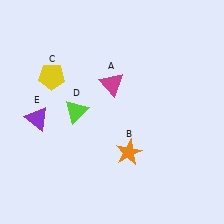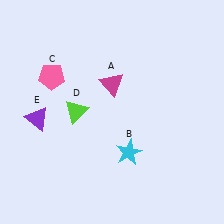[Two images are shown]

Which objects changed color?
B changed from orange to cyan. C changed from yellow to pink.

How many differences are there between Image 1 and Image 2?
There are 2 differences between the two images.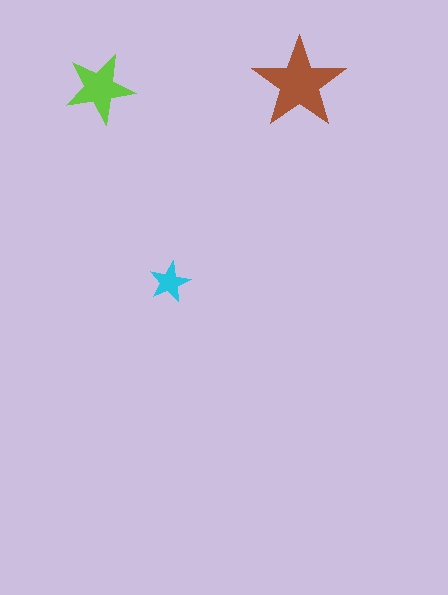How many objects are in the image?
There are 3 objects in the image.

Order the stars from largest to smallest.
the brown one, the lime one, the cyan one.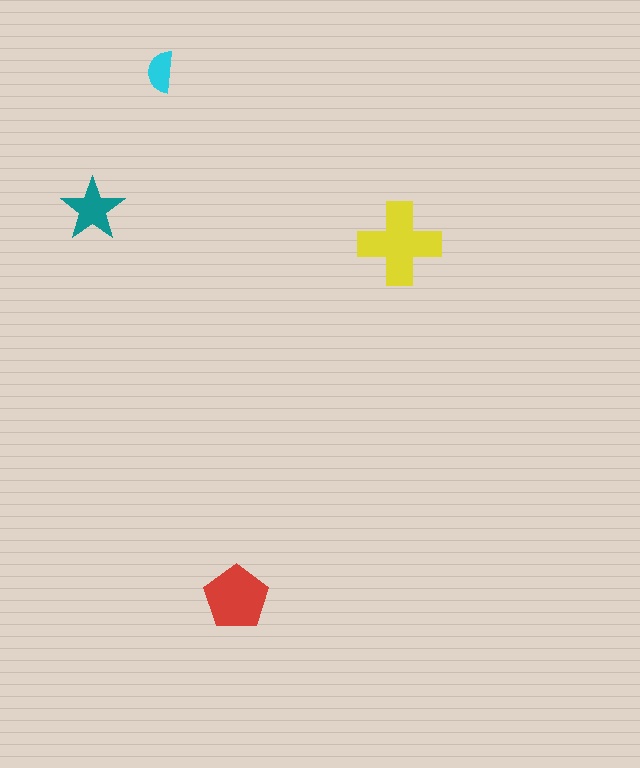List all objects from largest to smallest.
The yellow cross, the red pentagon, the teal star, the cyan semicircle.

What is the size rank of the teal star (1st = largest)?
3rd.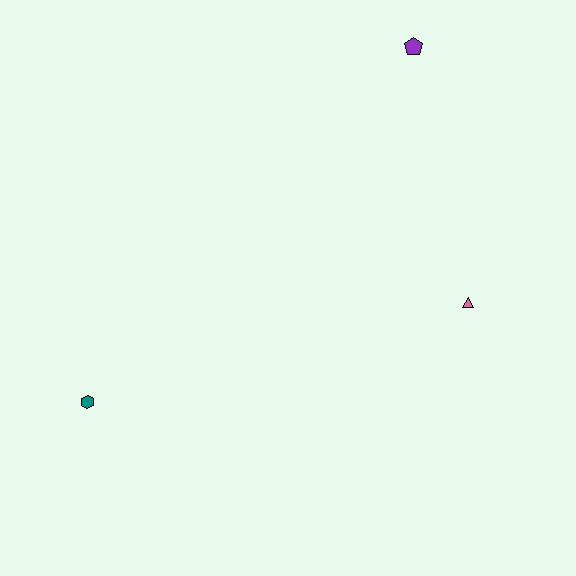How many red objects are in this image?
There are no red objects.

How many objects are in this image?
There are 3 objects.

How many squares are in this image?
There are no squares.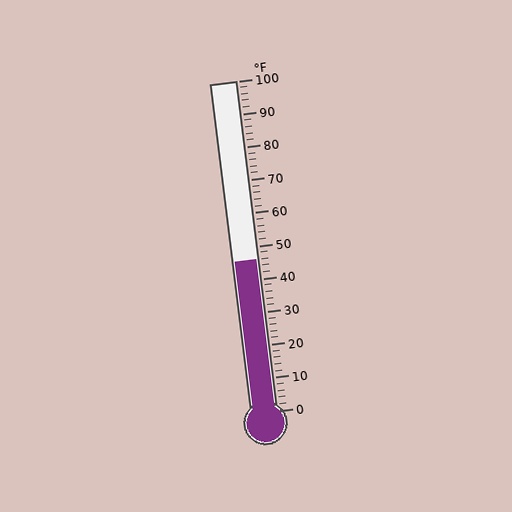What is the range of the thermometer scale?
The thermometer scale ranges from 0°F to 100°F.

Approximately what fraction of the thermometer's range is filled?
The thermometer is filled to approximately 45% of its range.